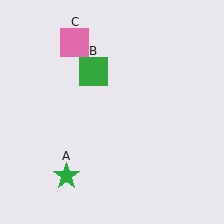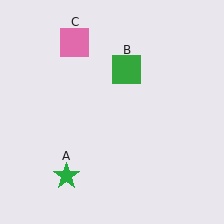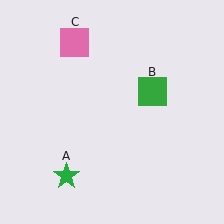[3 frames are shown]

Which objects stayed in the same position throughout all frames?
Green star (object A) and pink square (object C) remained stationary.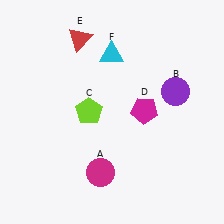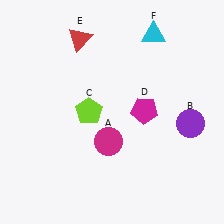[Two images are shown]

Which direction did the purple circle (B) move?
The purple circle (B) moved down.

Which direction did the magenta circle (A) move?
The magenta circle (A) moved up.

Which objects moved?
The objects that moved are: the magenta circle (A), the purple circle (B), the cyan triangle (F).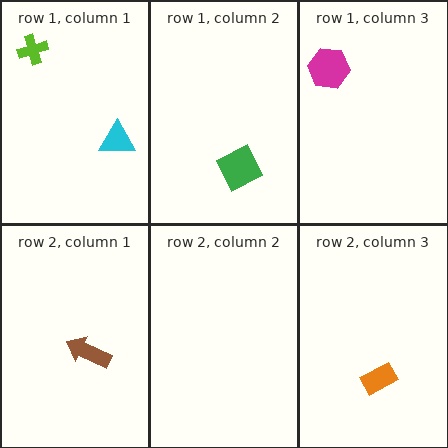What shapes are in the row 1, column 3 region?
The magenta hexagon.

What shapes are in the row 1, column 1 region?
The lime cross, the cyan triangle.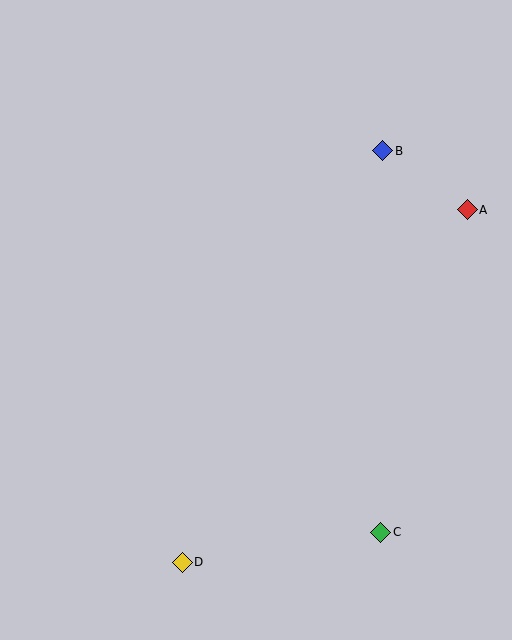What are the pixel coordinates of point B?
Point B is at (383, 151).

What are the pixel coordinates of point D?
Point D is at (182, 562).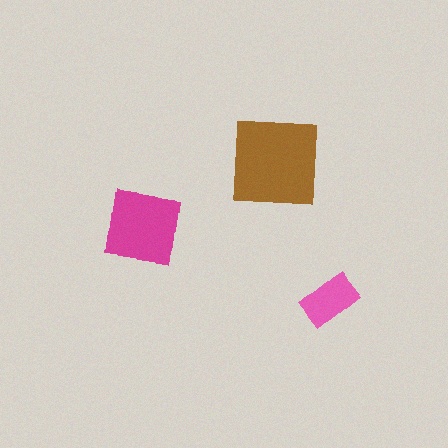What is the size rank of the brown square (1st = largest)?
1st.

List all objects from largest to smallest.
The brown square, the magenta square, the pink rectangle.